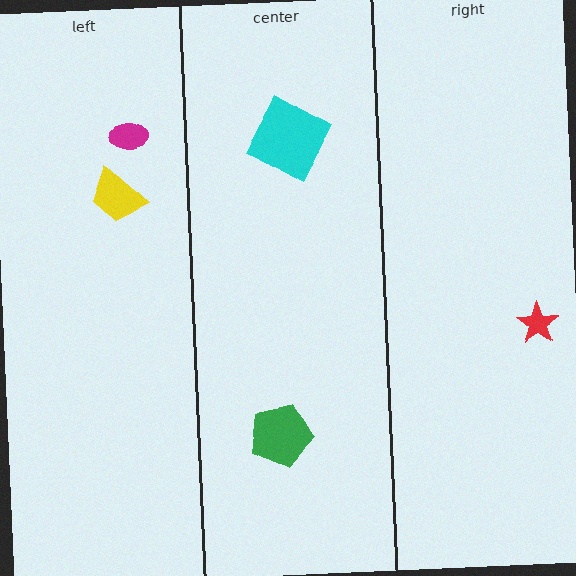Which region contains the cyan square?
The center region.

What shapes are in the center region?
The cyan square, the green pentagon.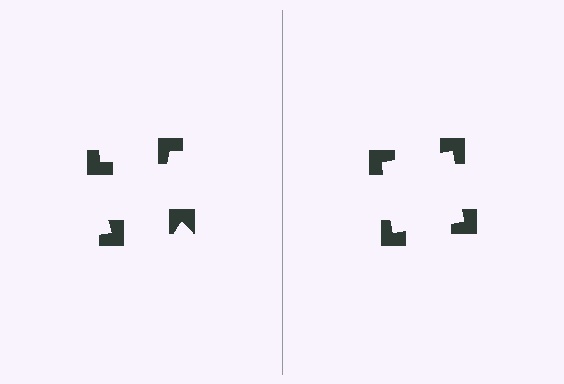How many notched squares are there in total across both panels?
8 — 4 on each side.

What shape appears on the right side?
An illusory square.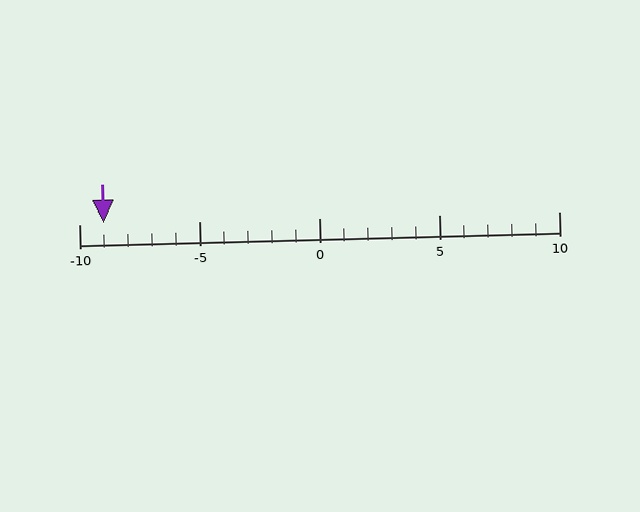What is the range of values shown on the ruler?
The ruler shows values from -10 to 10.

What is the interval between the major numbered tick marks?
The major tick marks are spaced 5 units apart.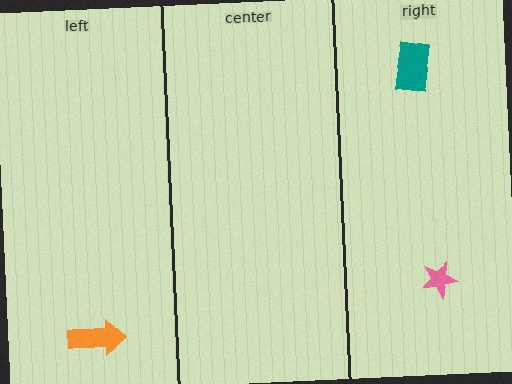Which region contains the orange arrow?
The left region.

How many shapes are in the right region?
2.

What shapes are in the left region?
The orange arrow.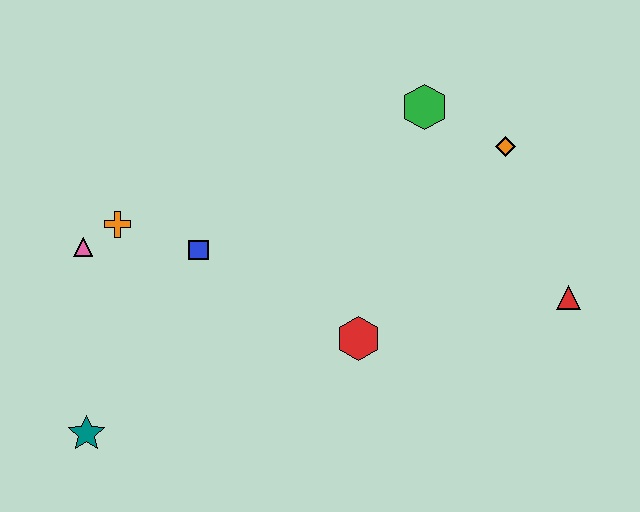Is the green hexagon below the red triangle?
No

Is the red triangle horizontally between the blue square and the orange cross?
No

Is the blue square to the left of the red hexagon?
Yes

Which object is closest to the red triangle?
The orange diamond is closest to the red triangle.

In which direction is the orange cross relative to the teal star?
The orange cross is above the teal star.